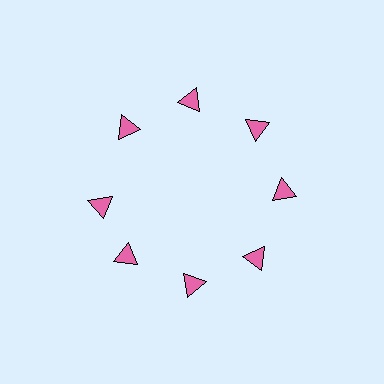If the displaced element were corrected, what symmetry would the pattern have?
It would have 8-fold rotational symmetry — the pattern would map onto itself every 45 degrees.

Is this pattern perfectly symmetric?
No. The 8 pink triangles are arranged in a ring, but one element near the 9 o'clock position is rotated out of alignment along the ring, breaking the 8-fold rotational symmetry.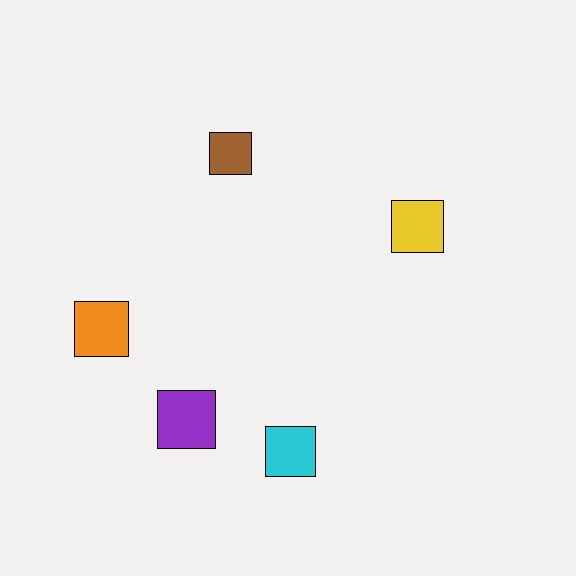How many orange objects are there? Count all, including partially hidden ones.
There is 1 orange object.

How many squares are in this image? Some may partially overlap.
There are 5 squares.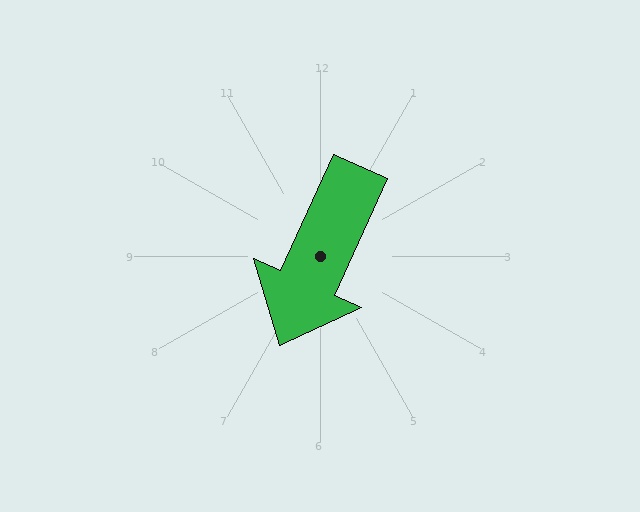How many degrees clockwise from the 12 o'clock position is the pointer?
Approximately 204 degrees.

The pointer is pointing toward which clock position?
Roughly 7 o'clock.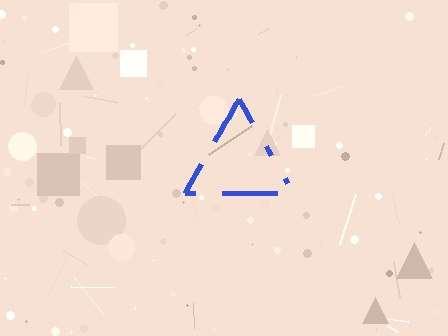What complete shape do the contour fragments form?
The contour fragments form a triangle.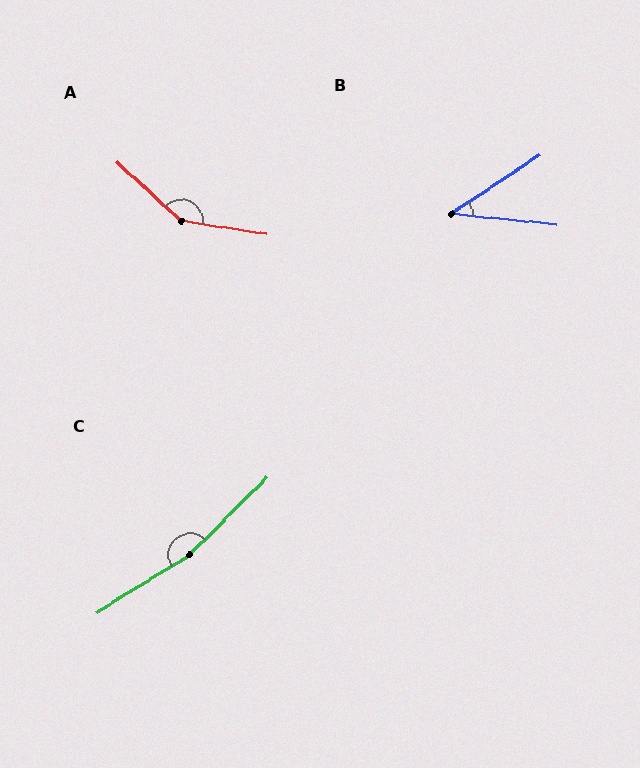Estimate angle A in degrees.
Approximately 146 degrees.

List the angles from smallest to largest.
B (39°), A (146°), C (167°).